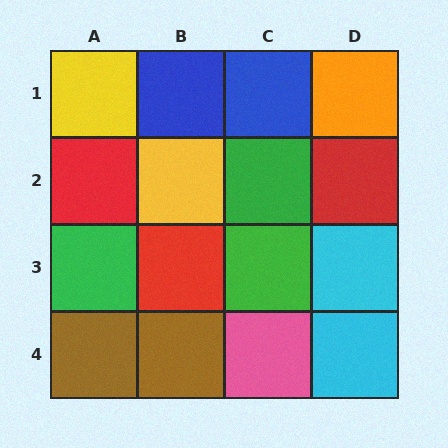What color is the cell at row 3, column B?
Red.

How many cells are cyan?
2 cells are cyan.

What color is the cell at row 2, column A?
Red.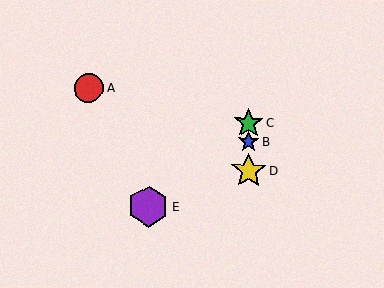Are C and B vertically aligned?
Yes, both are at x≈249.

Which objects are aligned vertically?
Objects B, C, D are aligned vertically.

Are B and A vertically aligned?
No, B is at x≈249 and A is at x≈89.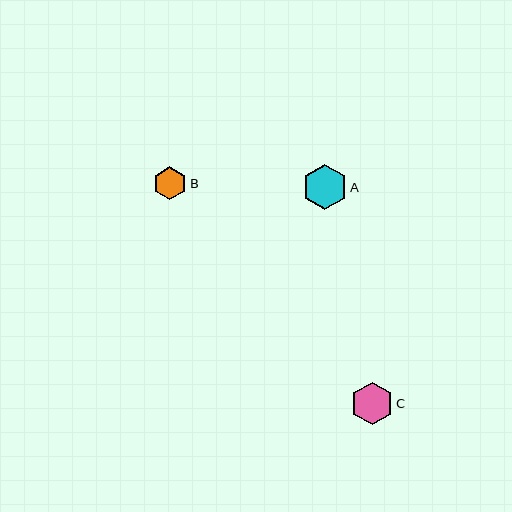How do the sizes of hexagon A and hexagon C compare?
Hexagon A and hexagon C are approximately the same size.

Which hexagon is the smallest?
Hexagon B is the smallest with a size of approximately 33 pixels.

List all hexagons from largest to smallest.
From largest to smallest: A, C, B.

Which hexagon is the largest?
Hexagon A is the largest with a size of approximately 45 pixels.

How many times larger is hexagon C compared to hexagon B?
Hexagon C is approximately 1.3 times the size of hexagon B.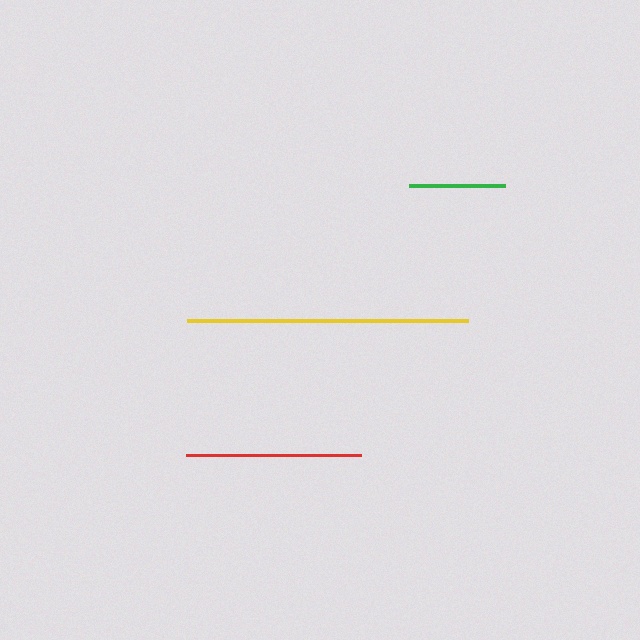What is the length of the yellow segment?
The yellow segment is approximately 281 pixels long.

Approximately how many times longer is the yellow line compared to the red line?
The yellow line is approximately 1.6 times the length of the red line.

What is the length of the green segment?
The green segment is approximately 96 pixels long.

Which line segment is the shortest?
The green line is the shortest at approximately 96 pixels.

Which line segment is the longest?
The yellow line is the longest at approximately 281 pixels.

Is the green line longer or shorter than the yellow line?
The yellow line is longer than the green line.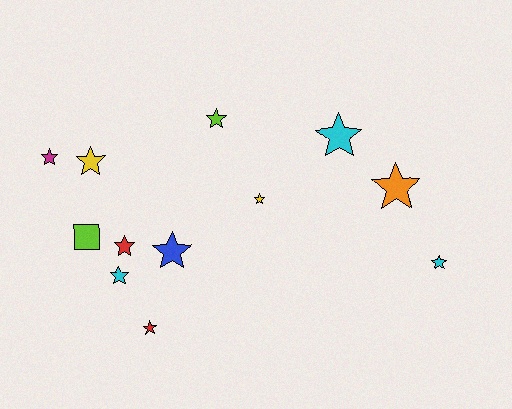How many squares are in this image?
There is 1 square.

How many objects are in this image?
There are 12 objects.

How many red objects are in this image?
There are 2 red objects.